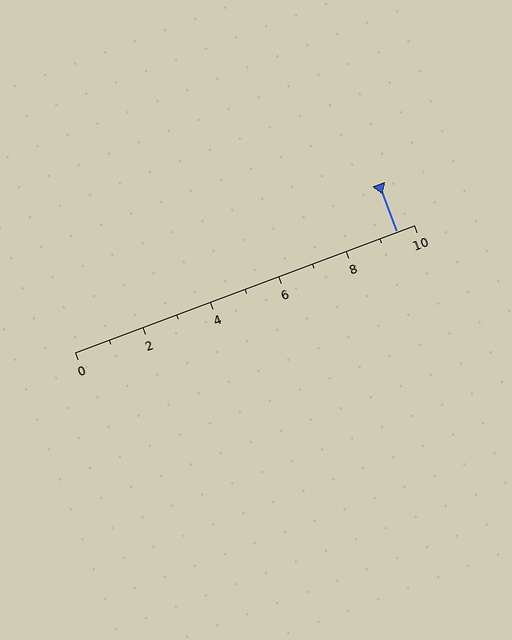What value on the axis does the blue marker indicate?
The marker indicates approximately 9.5.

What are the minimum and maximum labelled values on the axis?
The axis runs from 0 to 10.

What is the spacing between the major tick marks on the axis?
The major ticks are spaced 2 apart.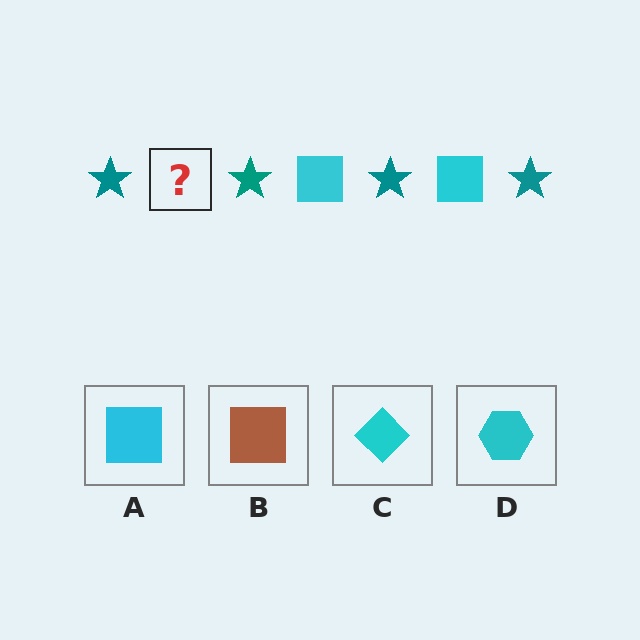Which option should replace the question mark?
Option A.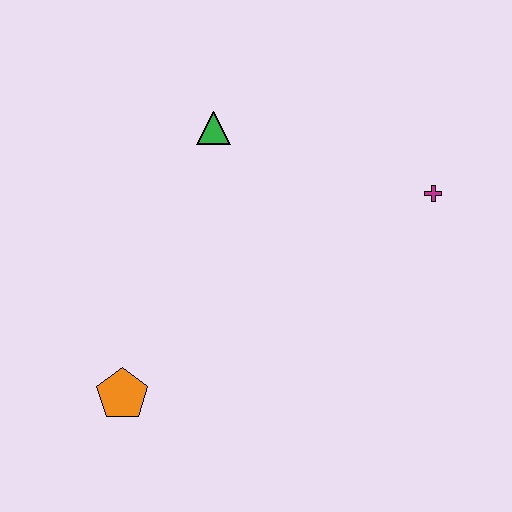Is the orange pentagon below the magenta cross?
Yes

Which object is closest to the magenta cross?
The green triangle is closest to the magenta cross.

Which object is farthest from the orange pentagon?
The magenta cross is farthest from the orange pentagon.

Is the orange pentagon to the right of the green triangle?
No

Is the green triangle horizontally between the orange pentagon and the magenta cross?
Yes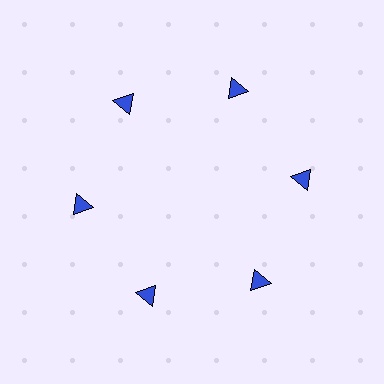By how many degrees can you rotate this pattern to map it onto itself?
The pattern maps onto itself every 60 degrees of rotation.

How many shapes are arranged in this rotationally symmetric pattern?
There are 6 shapes, arranged in 6 groups of 1.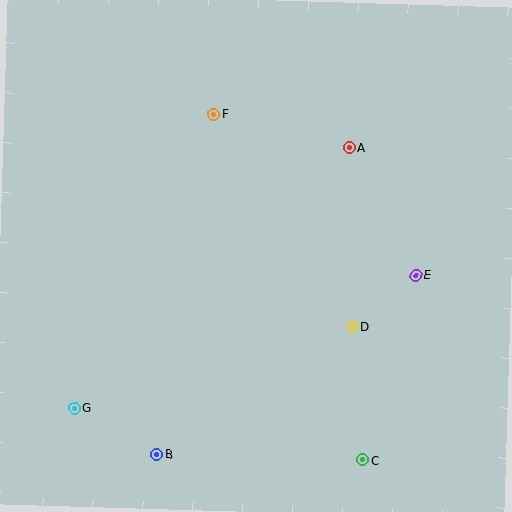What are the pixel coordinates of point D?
Point D is at (352, 326).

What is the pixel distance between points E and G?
The distance between E and G is 366 pixels.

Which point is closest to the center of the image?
Point D at (352, 326) is closest to the center.